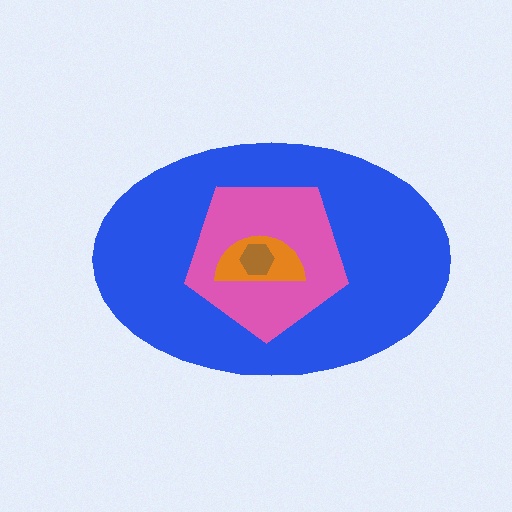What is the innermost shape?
The brown hexagon.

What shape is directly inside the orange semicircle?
The brown hexagon.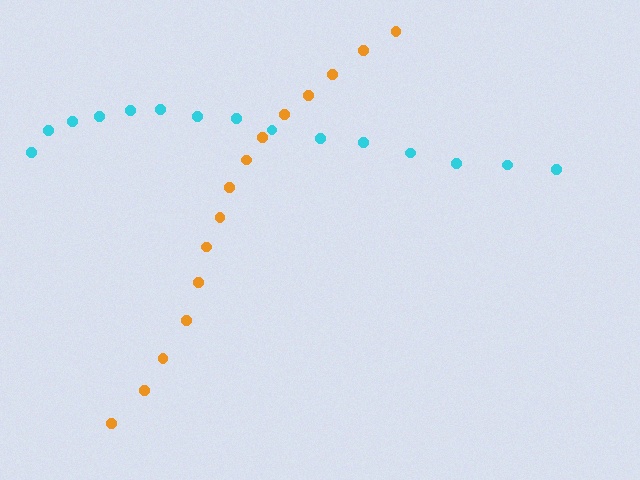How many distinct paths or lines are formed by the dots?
There are 2 distinct paths.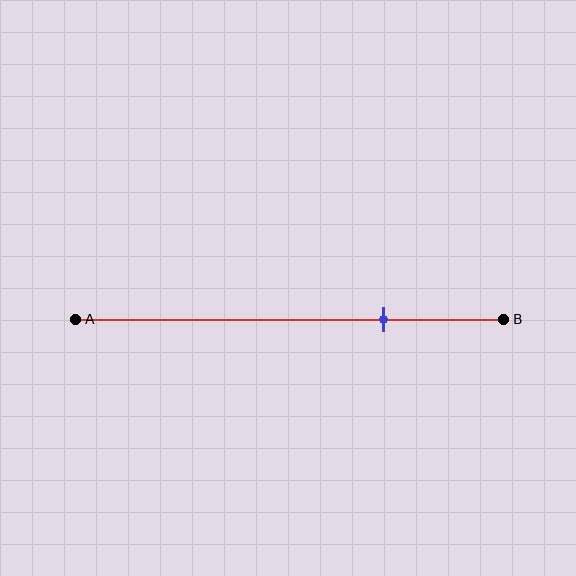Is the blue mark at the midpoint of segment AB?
No, the mark is at about 70% from A, not at the 50% midpoint.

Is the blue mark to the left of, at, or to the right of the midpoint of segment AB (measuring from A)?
The blue mark is to the right of the midpoint of segment AB.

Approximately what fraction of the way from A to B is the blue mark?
The blue mark is approximately 70% of the way from A to B.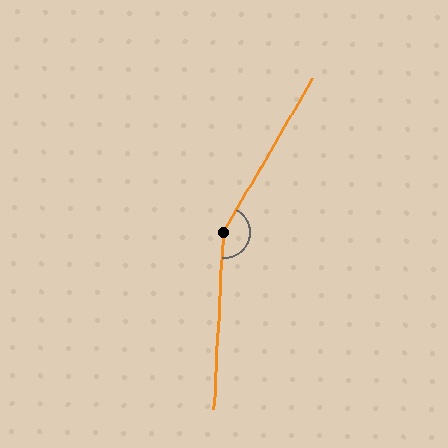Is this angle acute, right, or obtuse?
It is obtuse.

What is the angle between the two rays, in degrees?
Approximately 153 degrees.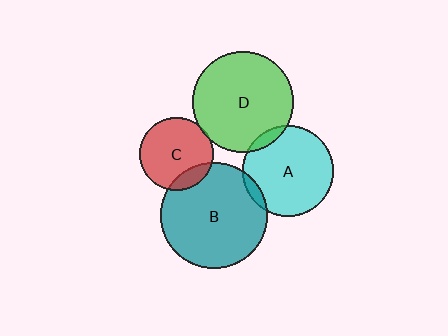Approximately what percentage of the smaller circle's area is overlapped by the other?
Approximately 5%.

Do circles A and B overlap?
Yes.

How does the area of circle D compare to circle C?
Approximately 1.9 times.